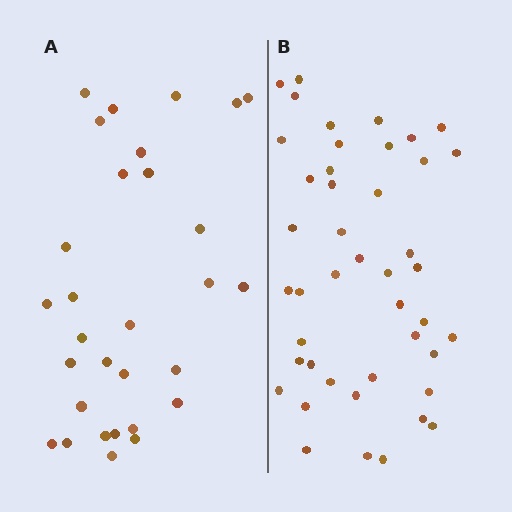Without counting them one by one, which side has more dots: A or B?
Region B (the right region) has more dots.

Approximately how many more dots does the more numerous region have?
Region B has approximately 15 more dots than region A.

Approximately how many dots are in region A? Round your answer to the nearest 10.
About 30 dots.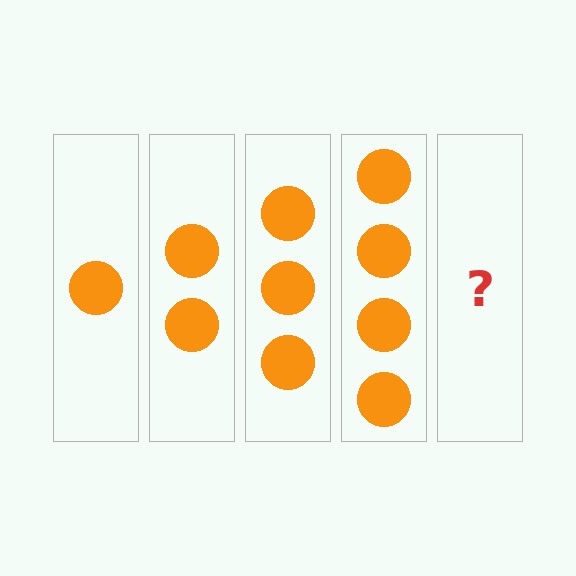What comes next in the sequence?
The next element should be 5 circles.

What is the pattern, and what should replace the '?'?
The pattern is that each step adds one more circle. The '?' should be 5 circles.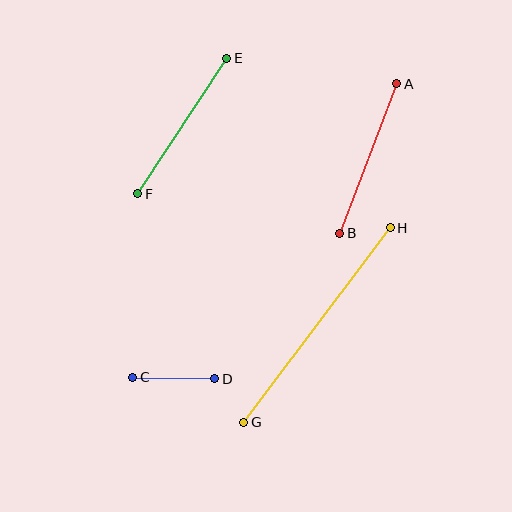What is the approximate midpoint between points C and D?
The midpoint is at approximately (174, 378) pixels.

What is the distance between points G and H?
The distance is approximately 244 pixels.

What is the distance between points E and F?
The distance is approximately 163 pixels.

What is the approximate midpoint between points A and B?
The midpoint is at approximately (368, 159) pixels.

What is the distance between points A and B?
The distance is approximately 160 pixels.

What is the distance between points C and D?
The distance is approximately 82 pixels.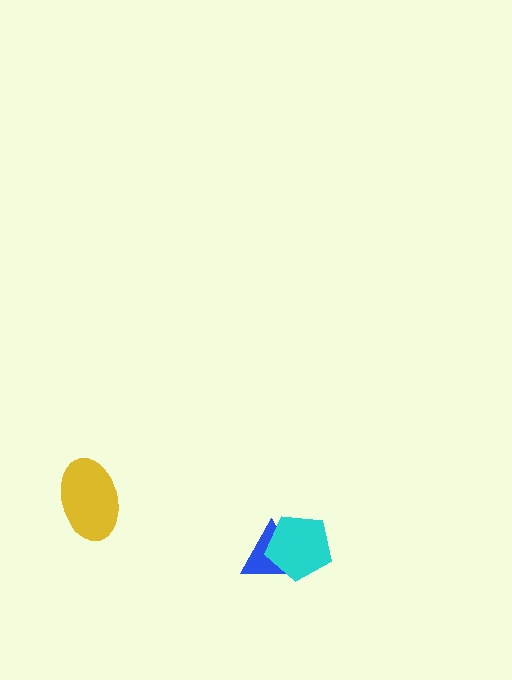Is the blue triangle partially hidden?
Yes, it is partially covered by another shape.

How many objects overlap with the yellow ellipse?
0 objects overlap with the yellow ellipse.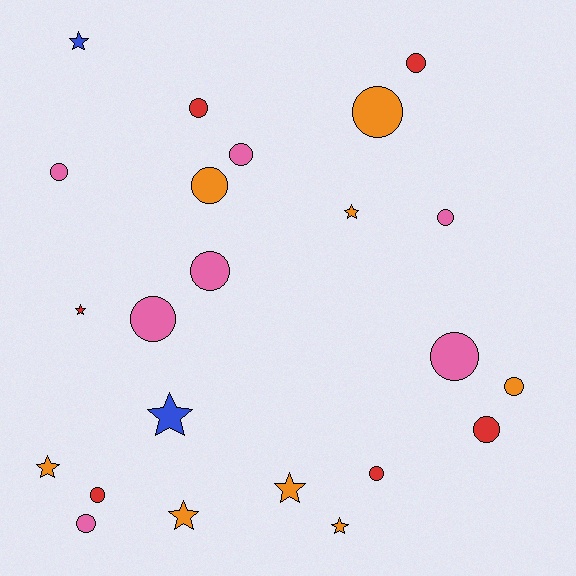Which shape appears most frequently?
Circle, with 15 objects.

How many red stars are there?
There is 1 red star.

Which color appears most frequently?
Orange, with 8 objects.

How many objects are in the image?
There are 23 objects.